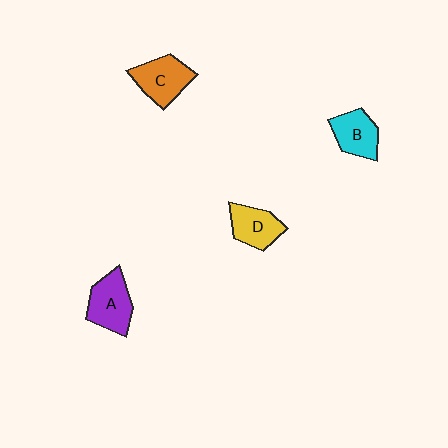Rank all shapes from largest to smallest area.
From largest to smallest: A (purple), C (orange), B (cyan), D (yellow).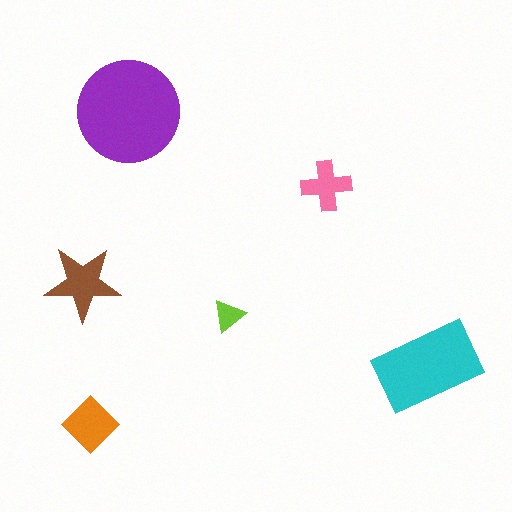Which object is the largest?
The purple circle.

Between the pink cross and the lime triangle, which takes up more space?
The pink cross.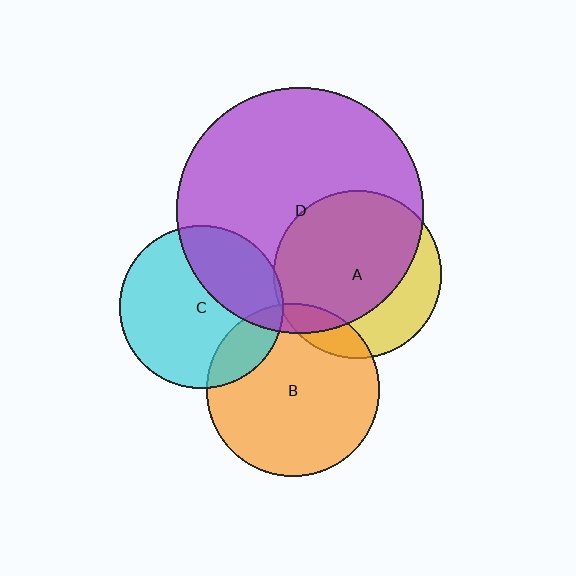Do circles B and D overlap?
Yes.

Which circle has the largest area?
Circle D (purple).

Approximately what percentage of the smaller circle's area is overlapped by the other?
Approximately 10%.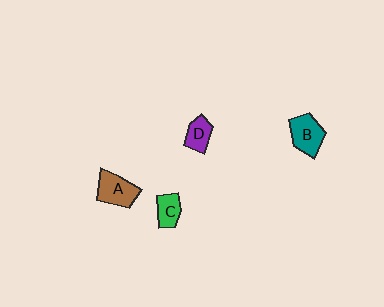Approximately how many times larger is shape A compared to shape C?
Approximately 1.5 times.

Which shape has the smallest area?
Shape D (purple).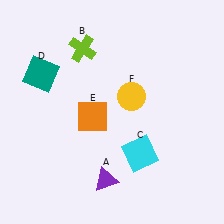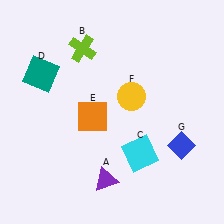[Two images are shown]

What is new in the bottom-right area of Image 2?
A blue diamond (G) was added in the bottom-right area of Image 2.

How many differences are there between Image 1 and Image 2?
There is 1 difference between the two images.